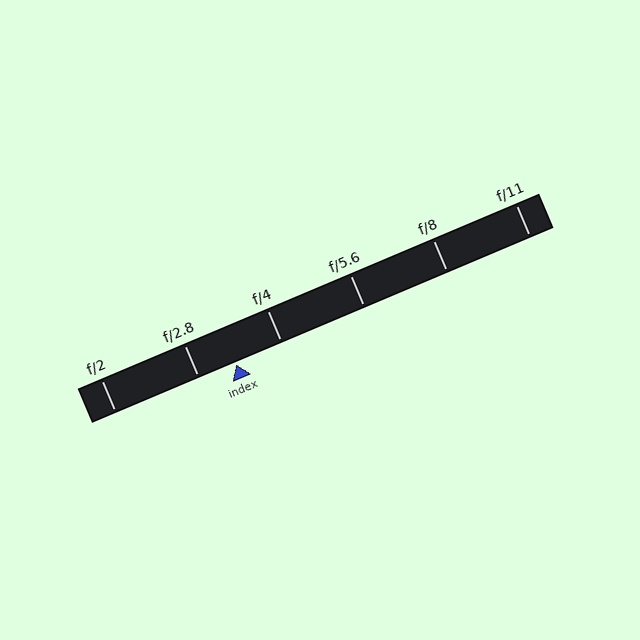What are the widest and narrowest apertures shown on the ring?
The widest aperture shown is f/2 and the narrowest is f/11.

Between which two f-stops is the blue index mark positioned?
The index mark is between f/2.8 and f/4.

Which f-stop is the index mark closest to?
The index mark is closest to f/2.8.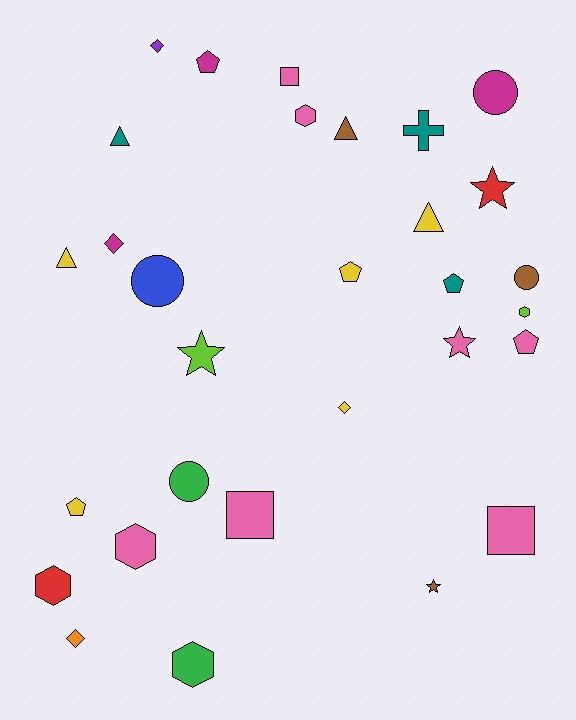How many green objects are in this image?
There are 2 green objects.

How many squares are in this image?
There are 3 squares.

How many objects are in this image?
There are 30 objects.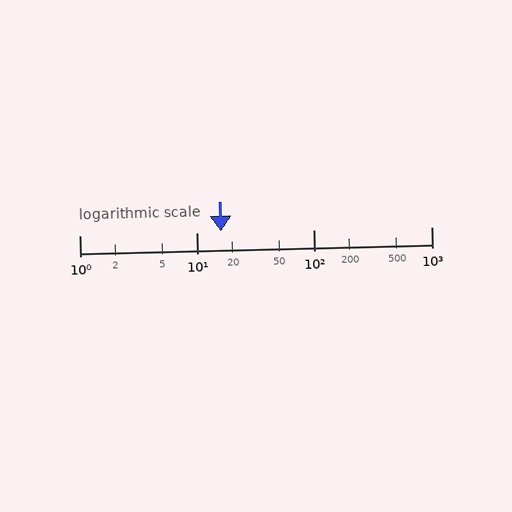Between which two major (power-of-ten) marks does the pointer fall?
The pointer is between 10 and 100.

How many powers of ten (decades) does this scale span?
The scale spans 3 decades, from 1 to 1000.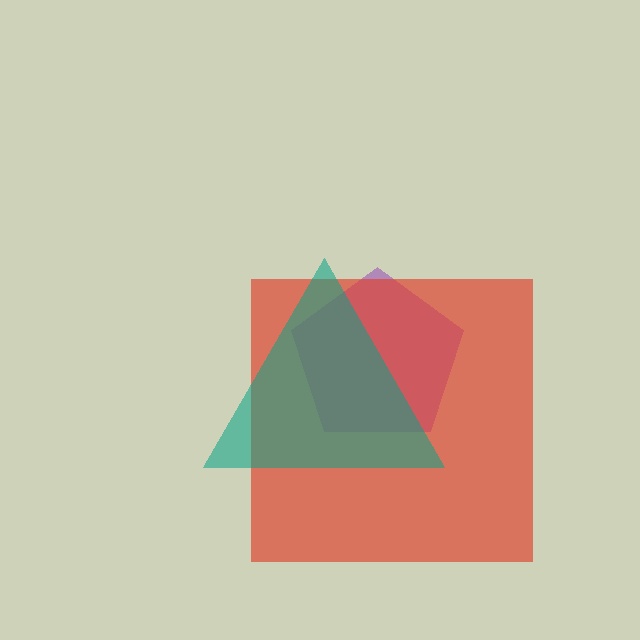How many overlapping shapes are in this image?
There are 3 overlapping shapes in the image.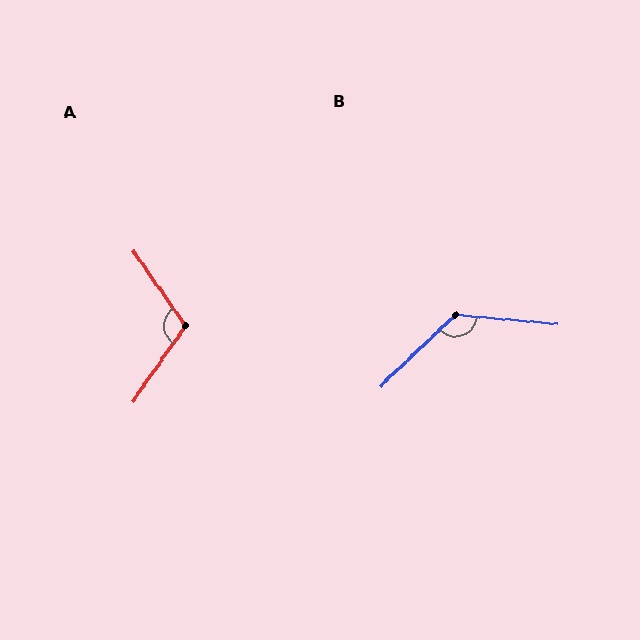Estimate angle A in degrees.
Approximately 111 degrees.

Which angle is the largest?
B, at approximately 131 degrees.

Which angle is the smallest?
A, at approximately 111 degrees.